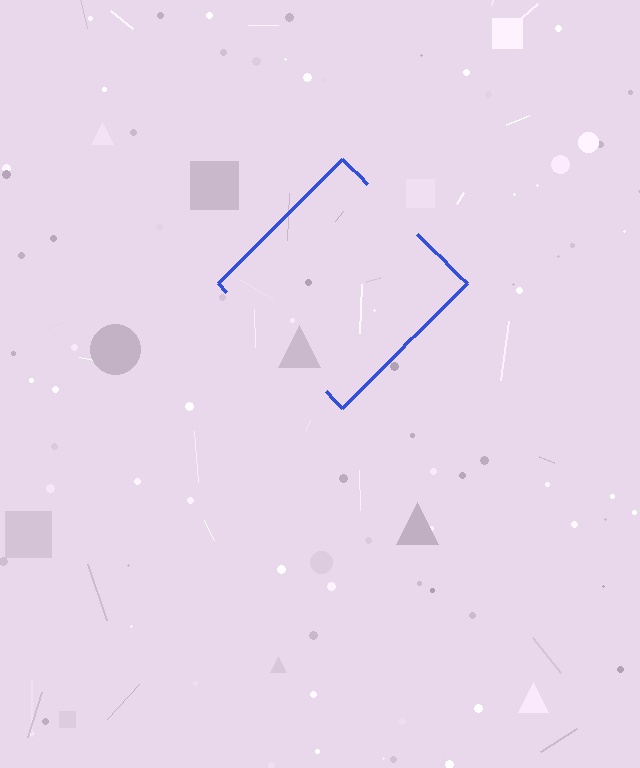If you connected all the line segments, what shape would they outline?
They would outline a diamond.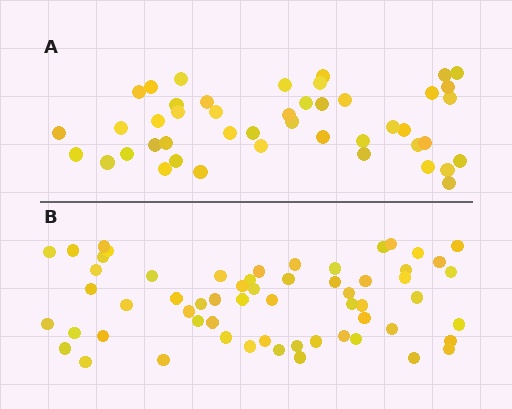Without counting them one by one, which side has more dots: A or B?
Region B (the bottom region) has more dots.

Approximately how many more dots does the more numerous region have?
Region B has approximately 15 more dots than region A.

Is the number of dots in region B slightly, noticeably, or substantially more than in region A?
Region B has noticeably more, but not dramatically so. The ratio is roughly 1.3 to 1.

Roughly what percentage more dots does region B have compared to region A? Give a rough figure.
About 35% more.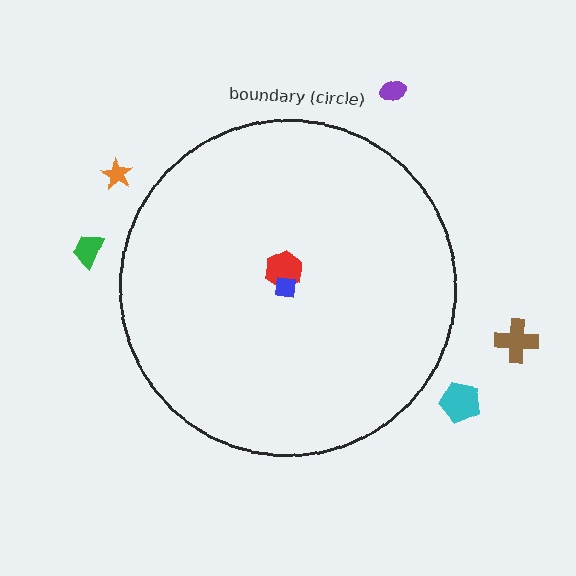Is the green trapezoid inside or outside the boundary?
Outside.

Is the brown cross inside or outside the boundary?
Outside.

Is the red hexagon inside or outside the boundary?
Inside.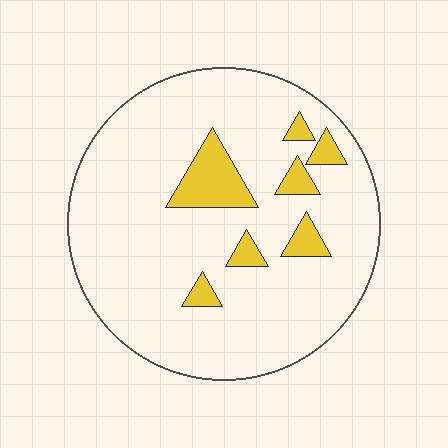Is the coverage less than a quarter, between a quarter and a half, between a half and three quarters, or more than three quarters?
Less than a quarter.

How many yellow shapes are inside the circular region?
7.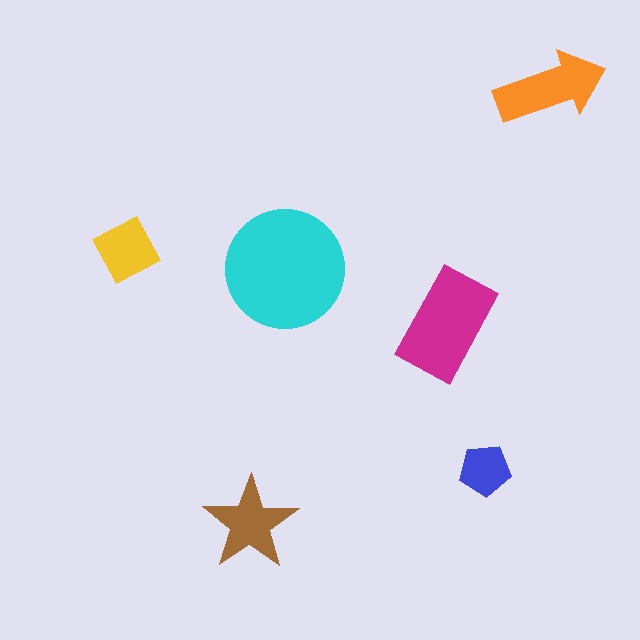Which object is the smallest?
The blue pentagon.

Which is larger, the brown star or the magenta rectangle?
The magenta rectangle.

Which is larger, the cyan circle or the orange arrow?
The cyan circle.